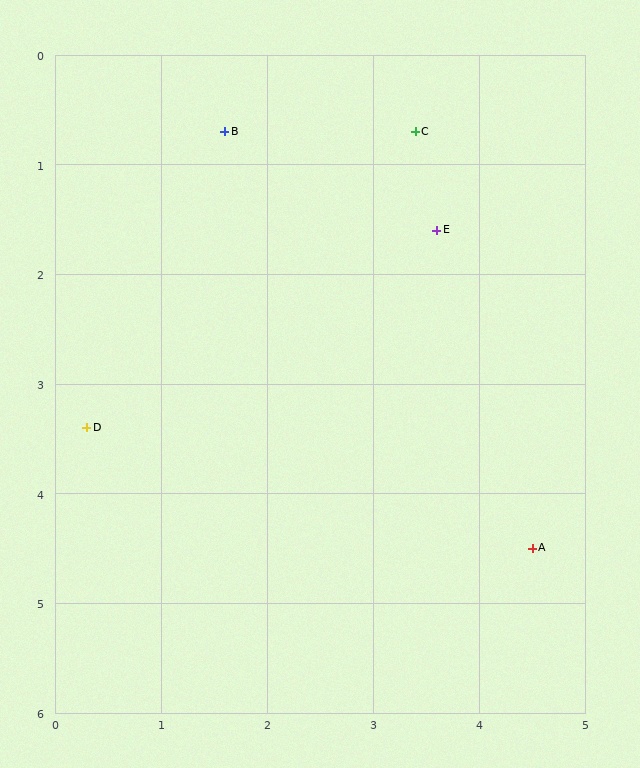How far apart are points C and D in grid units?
Points C and D are about 4.1 grid units apart.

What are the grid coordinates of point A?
Point A is at approximately (4.5, 4.5).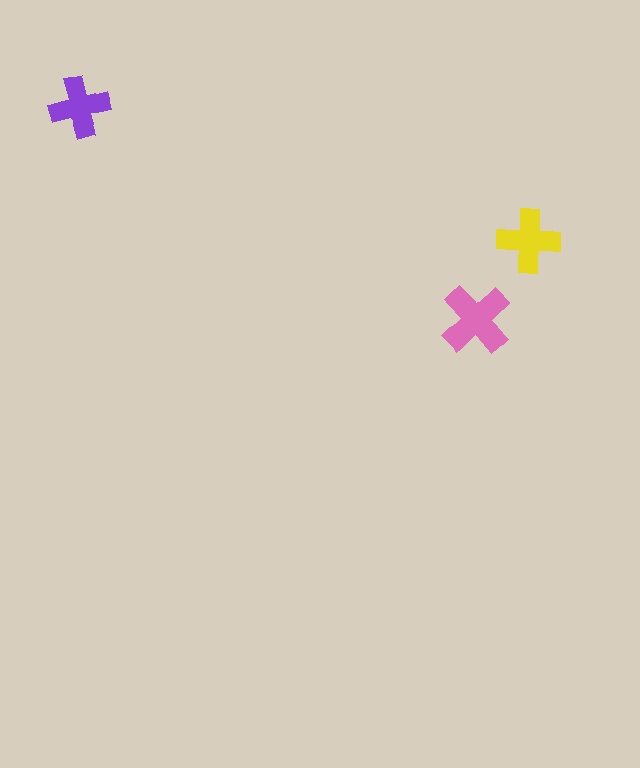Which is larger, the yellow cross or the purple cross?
The yellow one.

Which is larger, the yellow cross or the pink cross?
The pink one.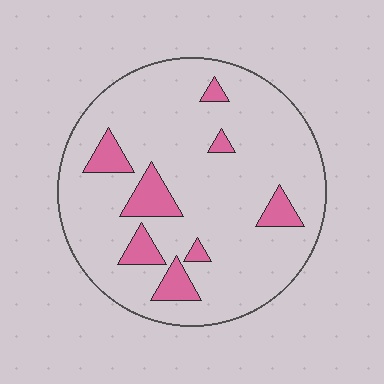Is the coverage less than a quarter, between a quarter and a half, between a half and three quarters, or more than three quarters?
Less than a quarter.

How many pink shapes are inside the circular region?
8.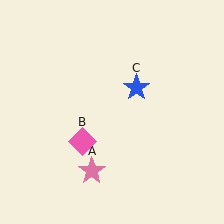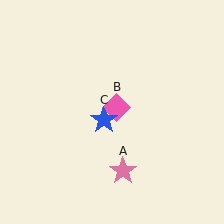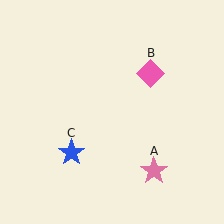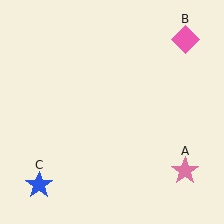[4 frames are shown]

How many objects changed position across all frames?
3 objects changed position: pink star (object A), pink diamond (object B), blue star (object C).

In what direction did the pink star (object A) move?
The pink star (object A) moved right.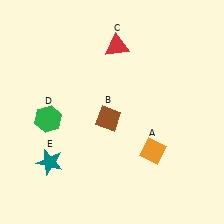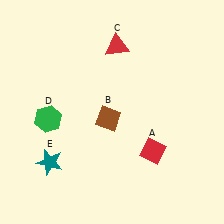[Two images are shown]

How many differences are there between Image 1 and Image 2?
There is 1 difference between the two images.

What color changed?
The diamond (A) changed from orange in Image 1 to red in Image 2.